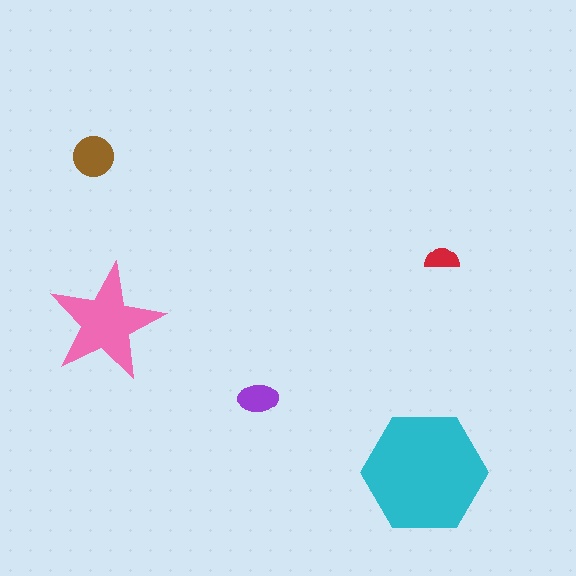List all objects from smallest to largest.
The red semicircle, the purple ellipse, the brown circle, the pink star, the cyan hexagon.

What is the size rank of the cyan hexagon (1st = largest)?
1st.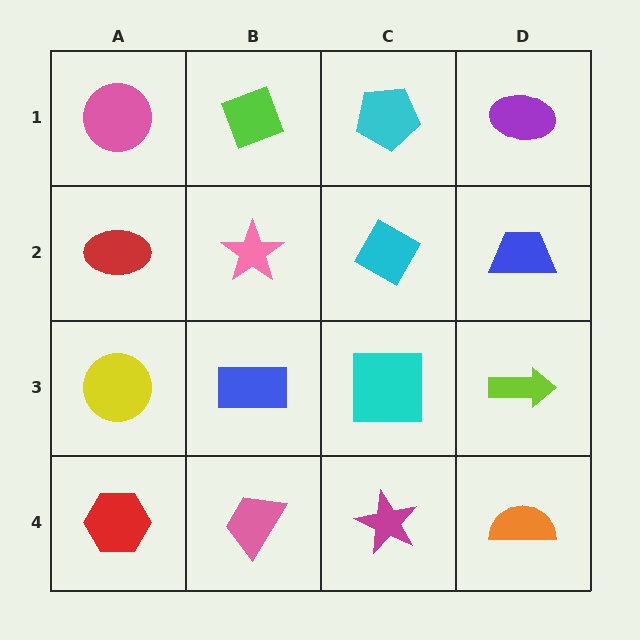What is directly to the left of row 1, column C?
A lime diamond.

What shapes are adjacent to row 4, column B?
A blue rectangle (row 3, column B), a red hexagon (row 4, column A), a magenta star (row 4, column C).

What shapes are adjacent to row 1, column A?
A red ellipse (row 2, column A), a lime diamond (row 1, column B).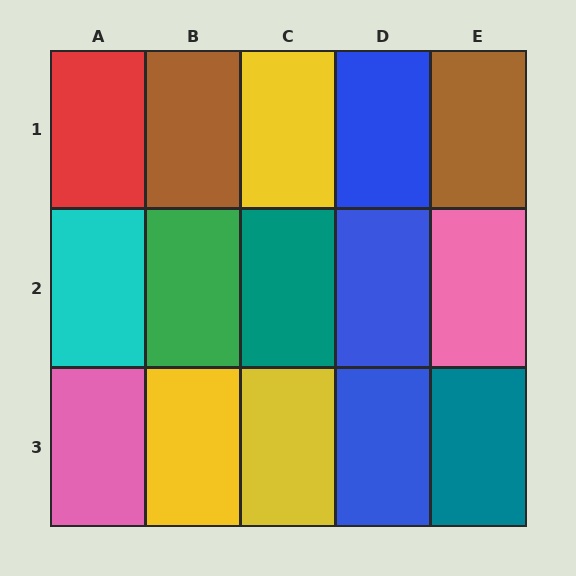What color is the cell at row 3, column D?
Blue.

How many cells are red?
1 cell is red.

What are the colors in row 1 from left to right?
Red, brown, yellow, blue, brown.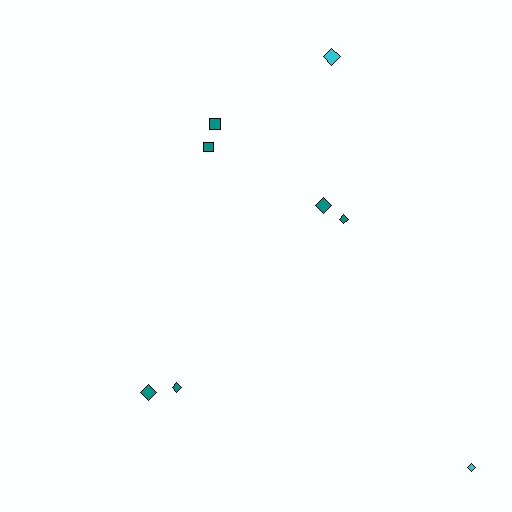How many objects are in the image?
There are 8 objects.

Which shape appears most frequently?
Diamond, with 6 objects.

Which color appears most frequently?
Teal, with 6 objects.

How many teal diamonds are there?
There are 4 teal diamonds.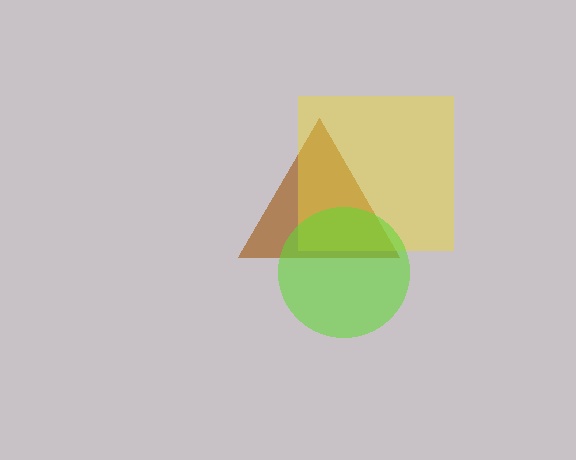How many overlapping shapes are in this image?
There are 3 overlapping shapes in the image.